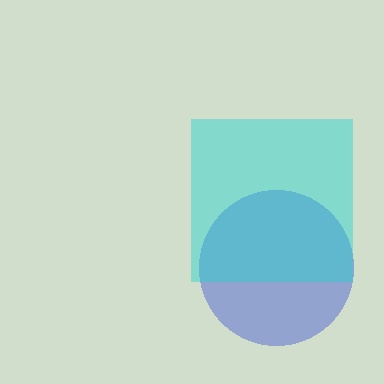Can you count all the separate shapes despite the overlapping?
Yes, there are 2 separate shapes.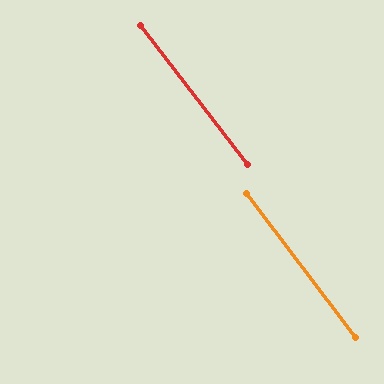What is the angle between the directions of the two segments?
Approximately 0 degrees.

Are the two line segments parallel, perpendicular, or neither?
Parallel — their directions differ by only 0.2°.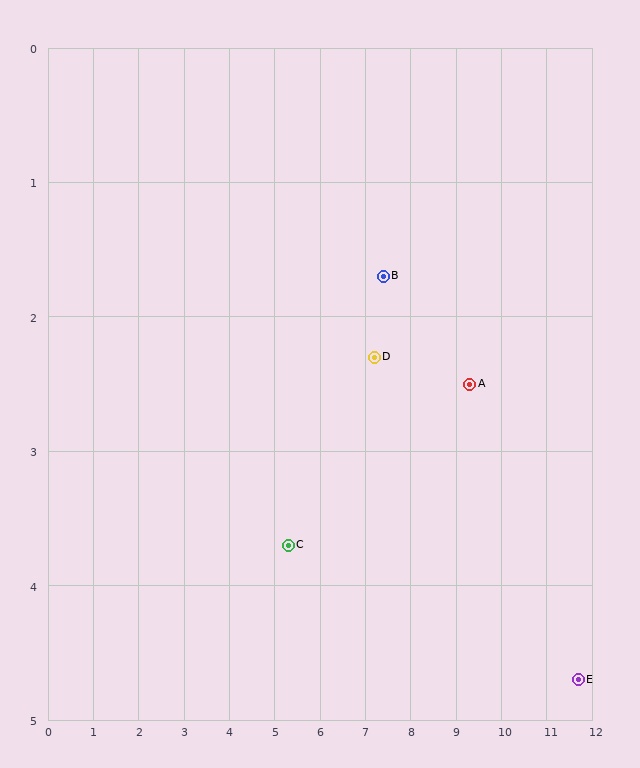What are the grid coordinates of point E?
Point E is at approximately (11.7, 4.7).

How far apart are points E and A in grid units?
Points E and A are about 3.3 grid units apart.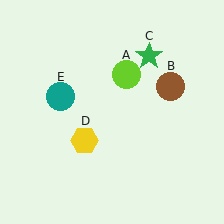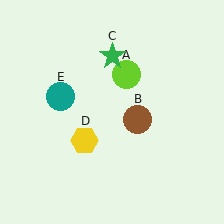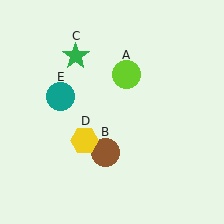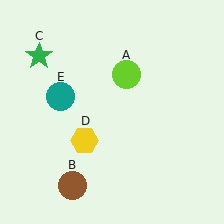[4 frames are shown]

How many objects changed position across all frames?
2 objects changed position: brown circle (object B), green star (object C).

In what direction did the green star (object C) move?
The green star (object C) moved left.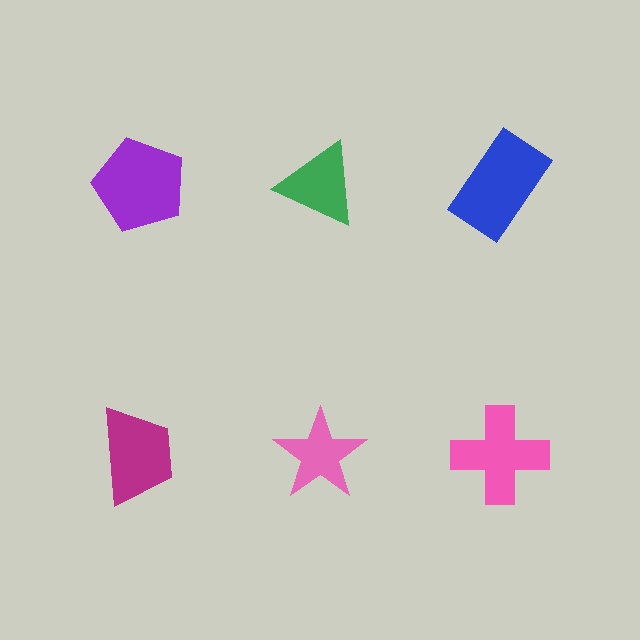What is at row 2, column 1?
A magenta trapezoid.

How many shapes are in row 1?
3 shapes.